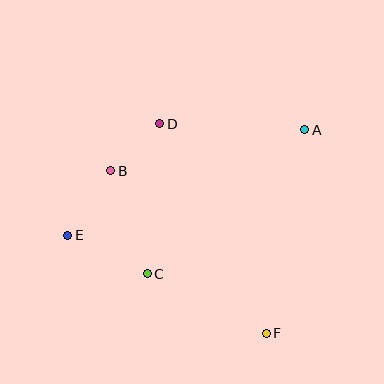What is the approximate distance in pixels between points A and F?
The distance between A and F is approximately 207 pixels.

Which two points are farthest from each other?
Points A and E are farthest from each other.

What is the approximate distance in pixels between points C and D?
The distance between C and D is approximately 150 pixels.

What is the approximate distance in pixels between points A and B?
The distance between A and B is approximately 199 pixels.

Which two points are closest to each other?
Points B and D are closest to each other.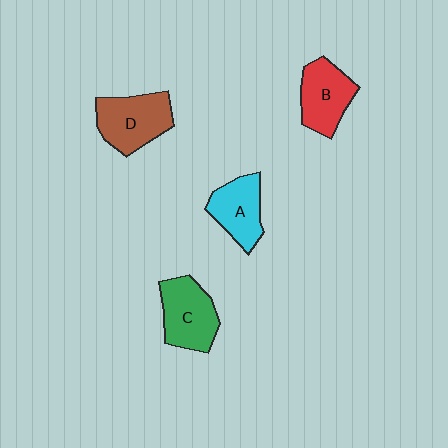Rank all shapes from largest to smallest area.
From largest to smallest: D (brown), C (green), B (red), A (cyan).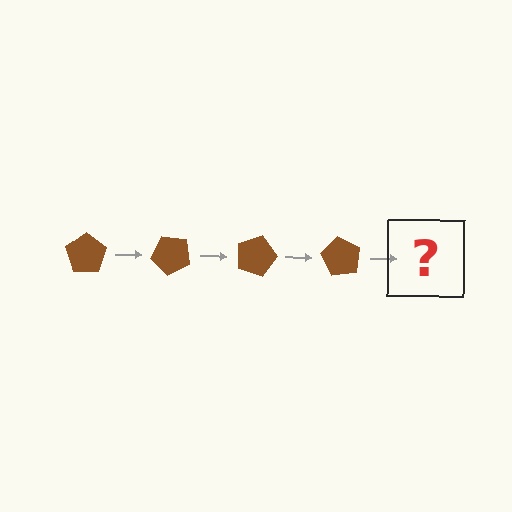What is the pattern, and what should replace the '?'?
The pattern is that the pentagon rotates 45 degrees each step. The '?' should be a brown pentagon rotated 180 degrees.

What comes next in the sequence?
The next element should be a brown pentagon rotated 180 degrees.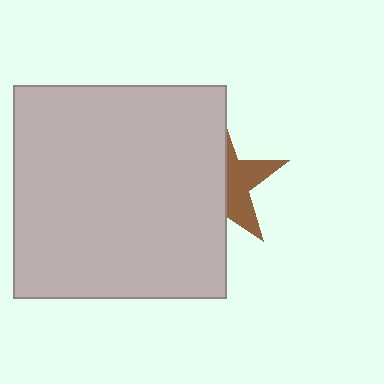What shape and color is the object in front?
The object in front is a light gray square.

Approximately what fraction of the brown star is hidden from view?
Roughly 60% of the brown star is hidden behind the light gray square.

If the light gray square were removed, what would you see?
You would see the complete brown star.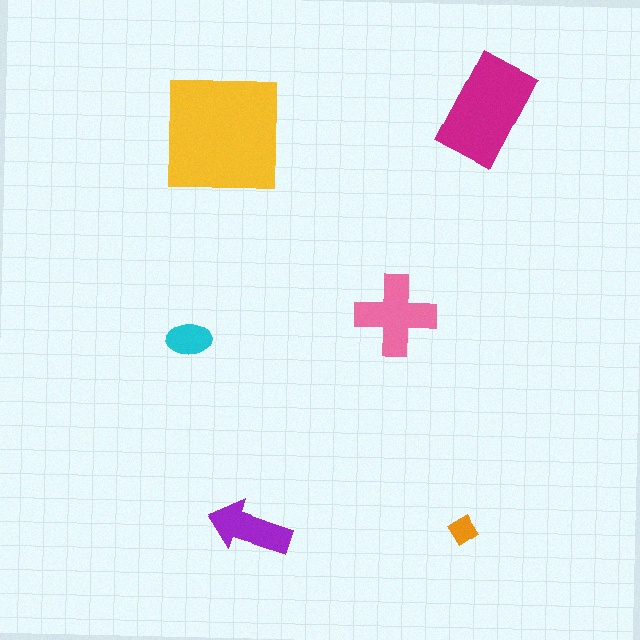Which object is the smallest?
The orange diamond.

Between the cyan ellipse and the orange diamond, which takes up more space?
The cyan ellipse.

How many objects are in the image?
There are 6 objects in the image.